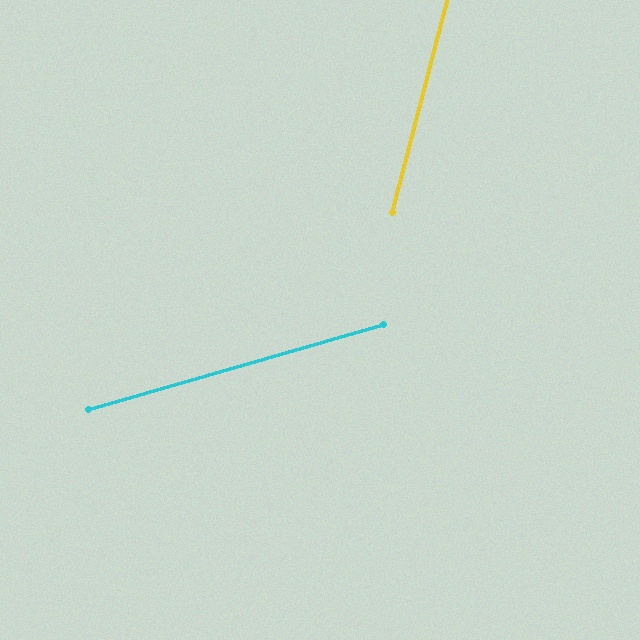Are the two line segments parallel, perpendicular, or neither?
Neither parallel nor perpendicular — they differ by about 59°.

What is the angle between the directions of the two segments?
Approximately 59 degrees.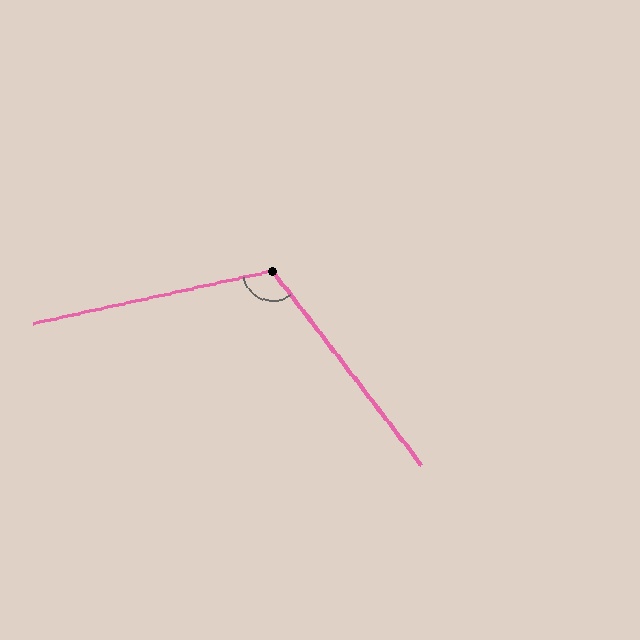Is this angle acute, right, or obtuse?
It is obtuse.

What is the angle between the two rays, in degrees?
Approximately 115 degrees.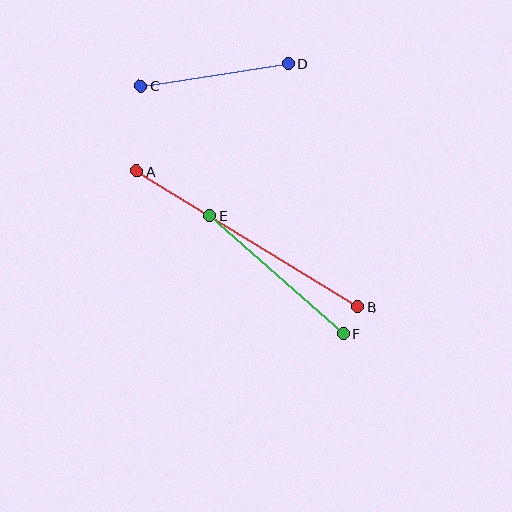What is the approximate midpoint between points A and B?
The midpoint is at approximately (247, 239) pixels.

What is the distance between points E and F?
The distance is approximately 178 pixels.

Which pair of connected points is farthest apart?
Points A and B are farthest apart.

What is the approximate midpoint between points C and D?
The midpoint is at approximately (214, 75) pixels.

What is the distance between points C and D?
The distance is approximately 149 pixels.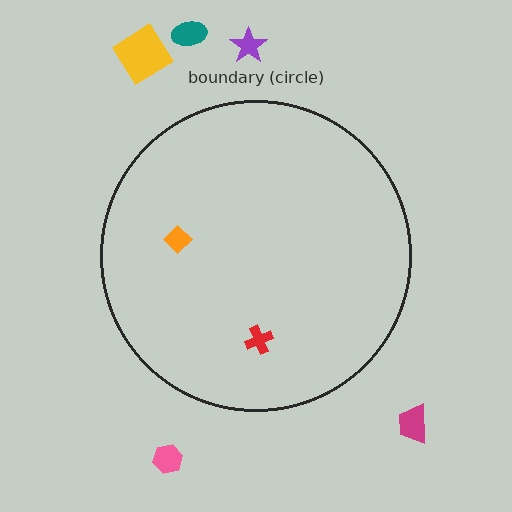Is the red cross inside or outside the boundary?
Inside.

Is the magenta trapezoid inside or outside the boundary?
Outside.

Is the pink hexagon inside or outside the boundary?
Outside.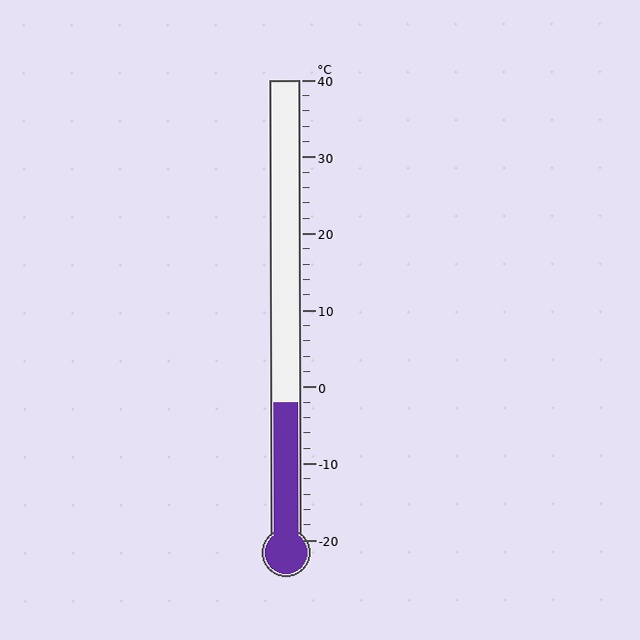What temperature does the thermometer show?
The thermometer shows approximately -2°C.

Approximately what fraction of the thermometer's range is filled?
The thermometer is filled to approximately 30% of its range.